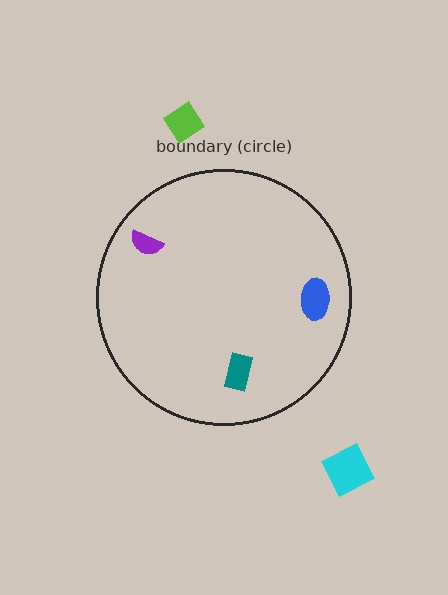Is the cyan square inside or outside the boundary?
Outside.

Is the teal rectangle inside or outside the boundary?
Inside.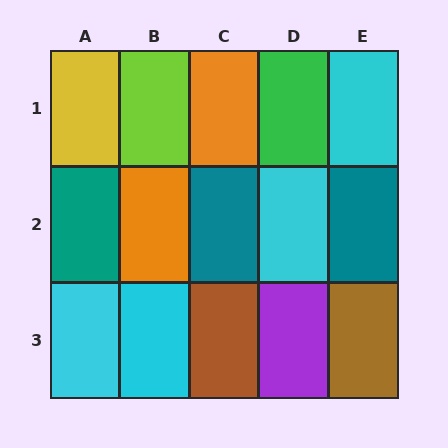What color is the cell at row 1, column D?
Green.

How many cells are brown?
2 cells are brown.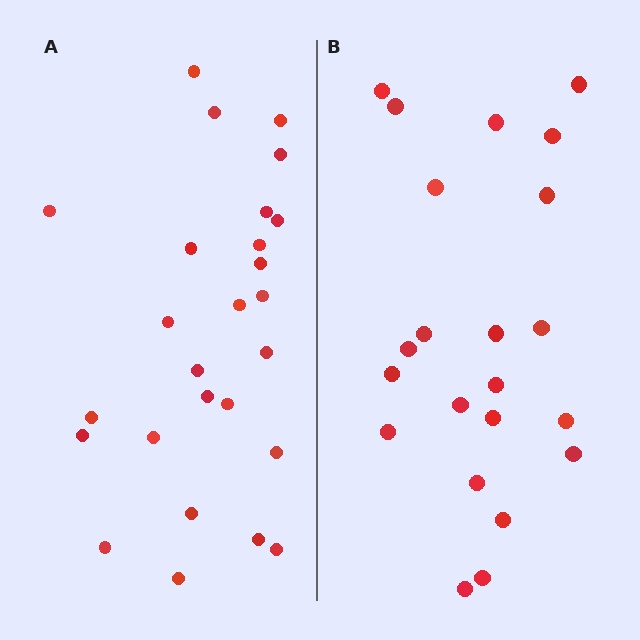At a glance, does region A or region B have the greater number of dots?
Region A (the left region) has more dots.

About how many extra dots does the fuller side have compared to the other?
Region A has about 4 more dots than region B.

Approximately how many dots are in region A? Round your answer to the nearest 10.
About 30 dots. (The exact count is 26, which rounds to 30.)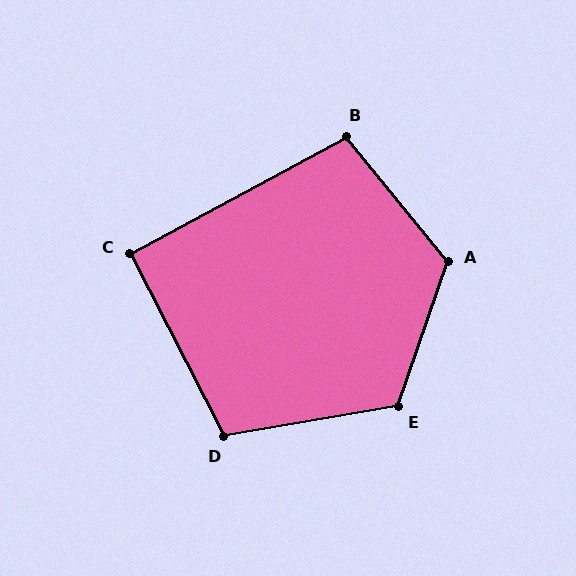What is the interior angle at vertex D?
Approximately 107 degrees (obtuse).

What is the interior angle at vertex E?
Approximately 119 degrees (obtuse).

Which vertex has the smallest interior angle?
C, at approximately 91 degrees.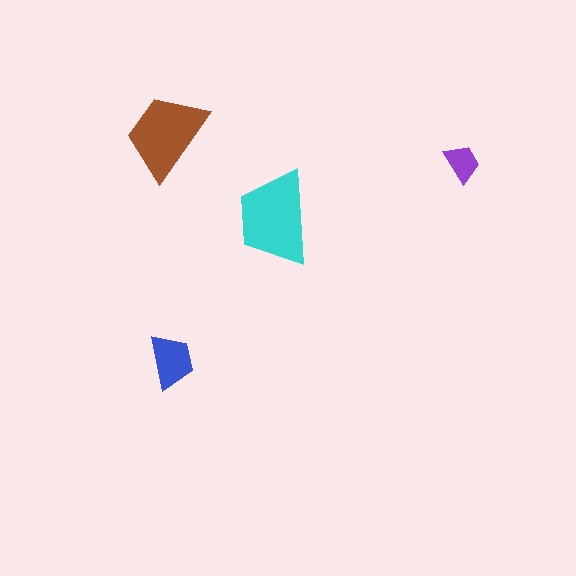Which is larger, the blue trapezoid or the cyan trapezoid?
The cyan one.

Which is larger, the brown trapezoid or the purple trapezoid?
The brown one.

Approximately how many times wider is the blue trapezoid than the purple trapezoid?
About 1.5 times wider.